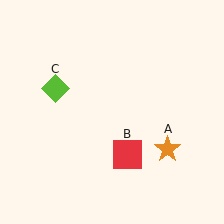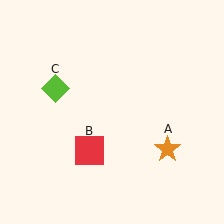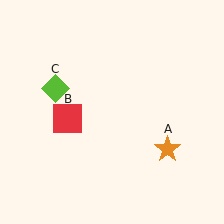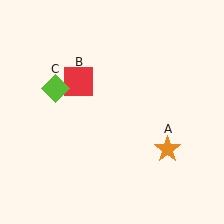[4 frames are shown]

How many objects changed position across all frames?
1 object changed position: red square (object B).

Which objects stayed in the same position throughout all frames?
Orange star (object A) and lime diamond (object C) remained stationary.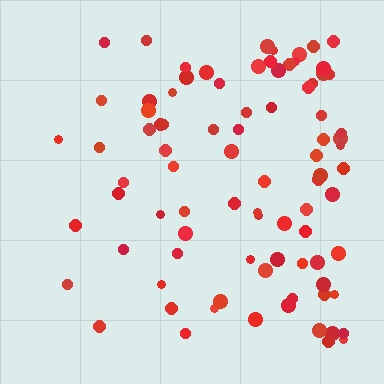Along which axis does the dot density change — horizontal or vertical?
Horizontal.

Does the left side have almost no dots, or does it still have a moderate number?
Still a moderate number, just noticeably fewer than the right.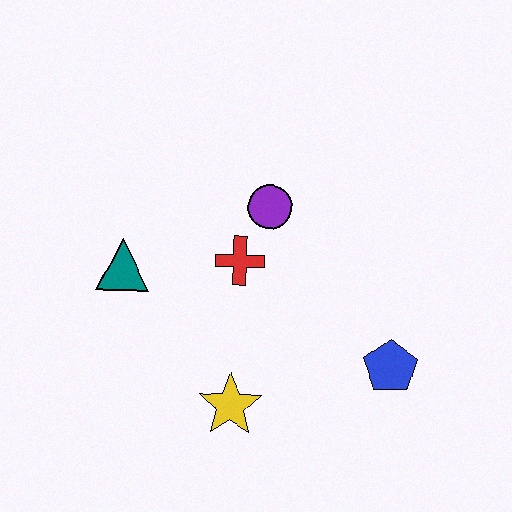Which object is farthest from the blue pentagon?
The teal triangle is farthest from the blue pentagon.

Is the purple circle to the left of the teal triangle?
No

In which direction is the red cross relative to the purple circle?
The red cross is below the purple circle.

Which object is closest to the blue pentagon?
The yellow star is closest to the blue pentagon.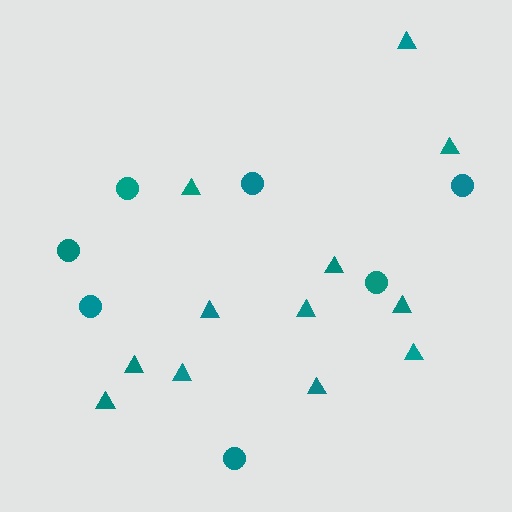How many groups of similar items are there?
There are 2 groups: one group of triangles (12) and one group of circles (7).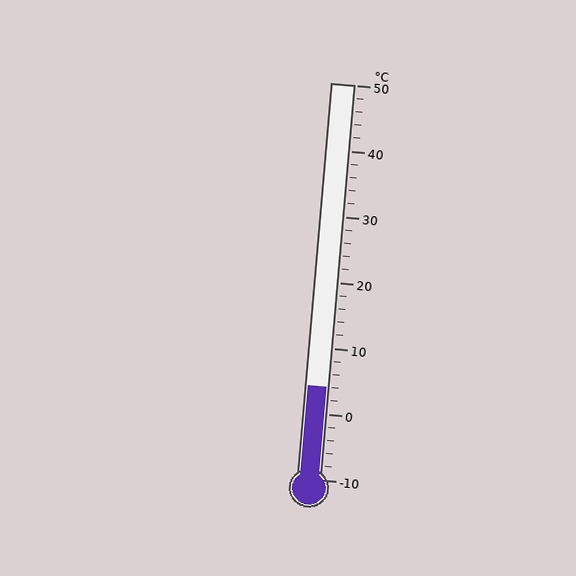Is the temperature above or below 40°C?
The temperature is below 40°C.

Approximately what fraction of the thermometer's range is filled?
The thermometer is filled to approximately 25% of its range.